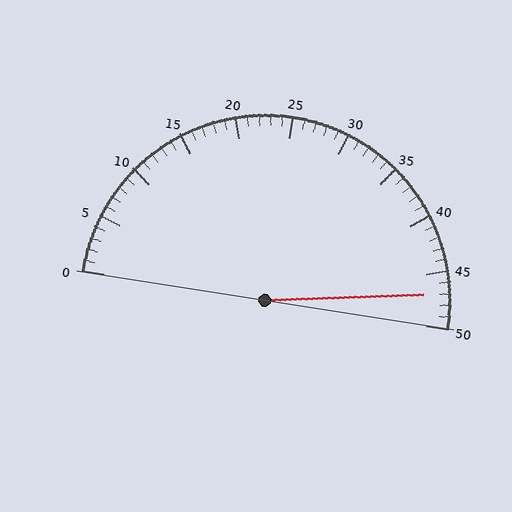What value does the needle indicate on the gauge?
The needle indicates approximately 47.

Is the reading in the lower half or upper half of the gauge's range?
The reading is in the upper half of the range (0 to 50).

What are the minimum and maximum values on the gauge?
The gauge ranges from 0 to 50.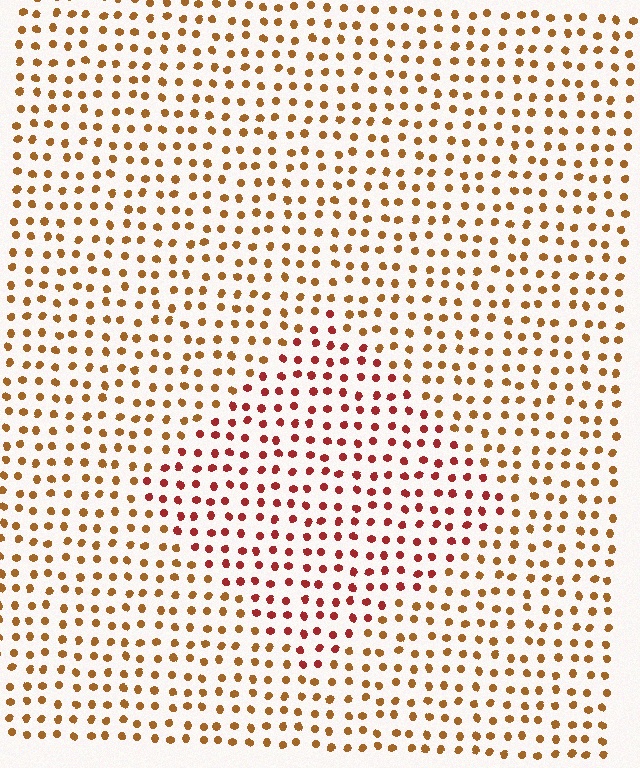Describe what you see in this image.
The image is filled with small brown elements in a uniform arrangement. A diamond-shaped region is visible where the elements are tinted to a slightly different hue, forming a subtle color boundary.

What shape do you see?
I see a diamond.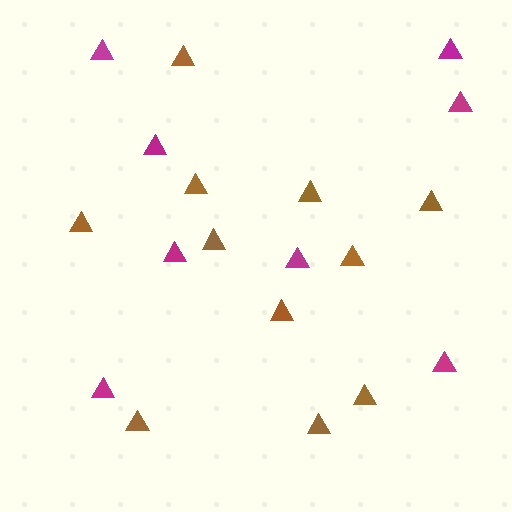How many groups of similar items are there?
There are 2 groups: one group of magenta triangles (8) and one group of brown triangles (11).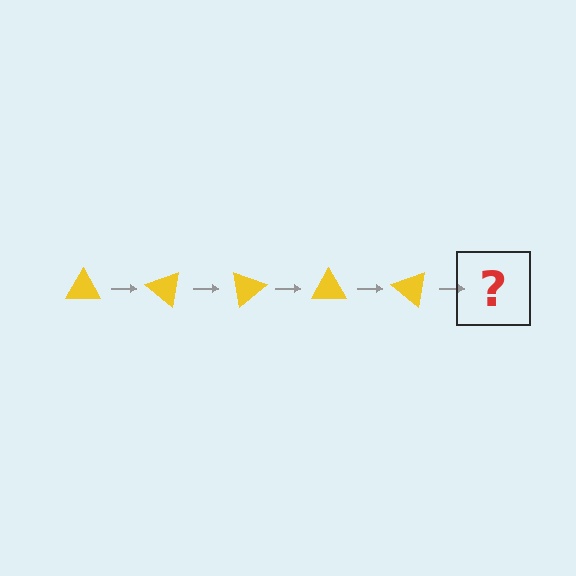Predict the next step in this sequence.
The next step is a yellow triangle rotated 200 degrees.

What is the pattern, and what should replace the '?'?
The pattern is that the triangle rotates 40 degrees each step. The '?' should be a yellow triangle rotated 200 degrees.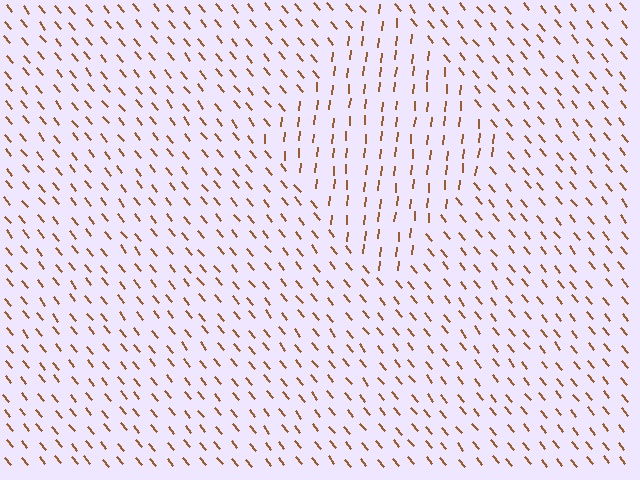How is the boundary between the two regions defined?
The boundary is defined purely by a change in line orientation (approximately 45 degrees difference). All lines are the same color and thickness.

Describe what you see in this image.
The image is filled with small brown line segments. A diamond region in the image has lines oriented differently from the surrounding lines, creating a visible texture boundary.